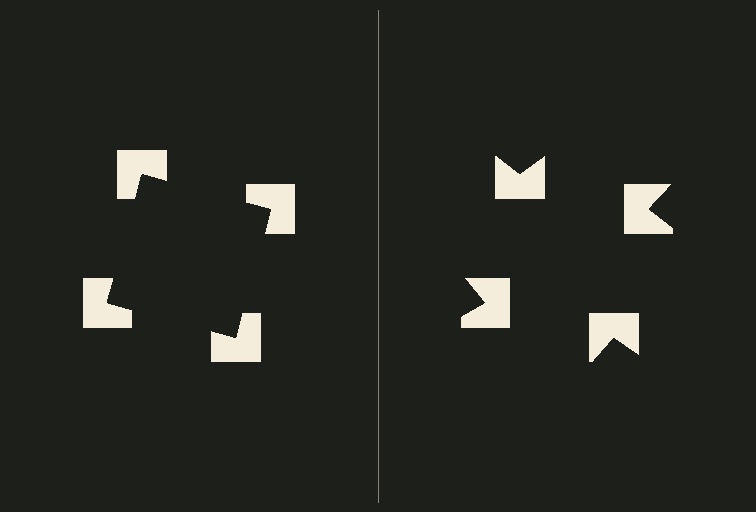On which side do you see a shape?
An illusory square appears on the left side. On the right side the wedge cuts are rotated, so no coherent shape forms.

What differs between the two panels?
The notched squares are positioned identically on both sides; only the wedge orientations differ. On the left they align to a square; on the right they are misaligned.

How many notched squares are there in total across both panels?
8 — 4 on each side.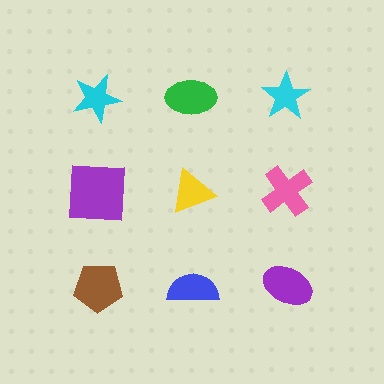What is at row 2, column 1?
A purple square.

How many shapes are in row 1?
3 shapes.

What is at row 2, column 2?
A yellow triangle.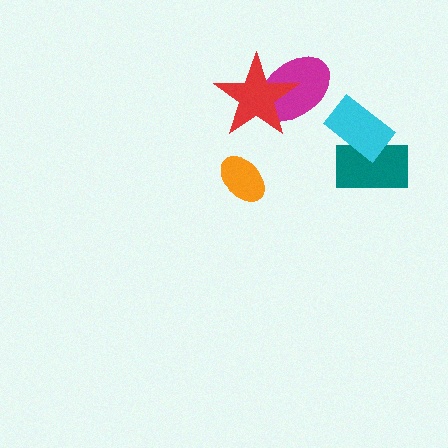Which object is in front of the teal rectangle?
The cyan rectangle is in front of the teal rectangle.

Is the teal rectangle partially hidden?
Yes, it is partially covered by another shape.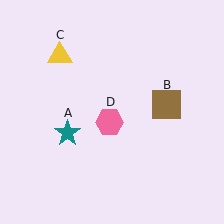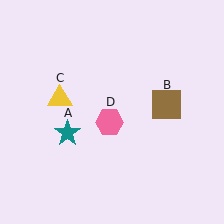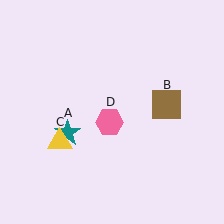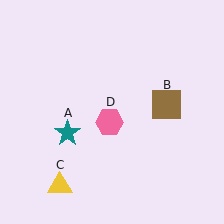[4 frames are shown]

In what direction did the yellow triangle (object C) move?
The yellow triangle (object C) moved down.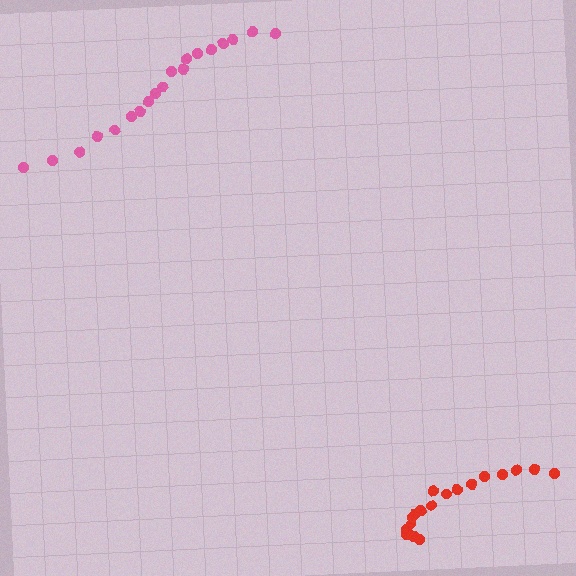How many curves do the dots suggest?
There are 2 distinct paths.